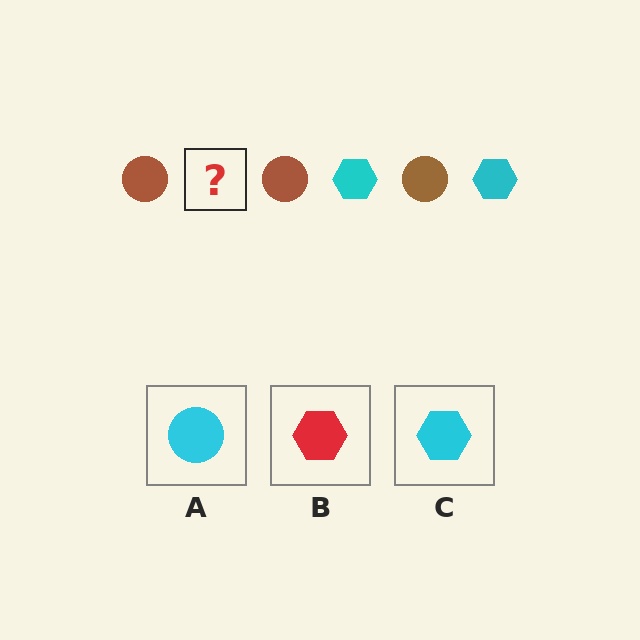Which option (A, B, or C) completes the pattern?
C.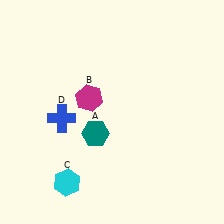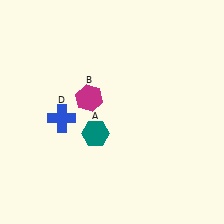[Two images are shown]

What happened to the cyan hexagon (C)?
The cyan hexagon (C) was removed in Image 2. It was in the bottom-left area of Image 1.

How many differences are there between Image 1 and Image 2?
There is 1 difference between the two images.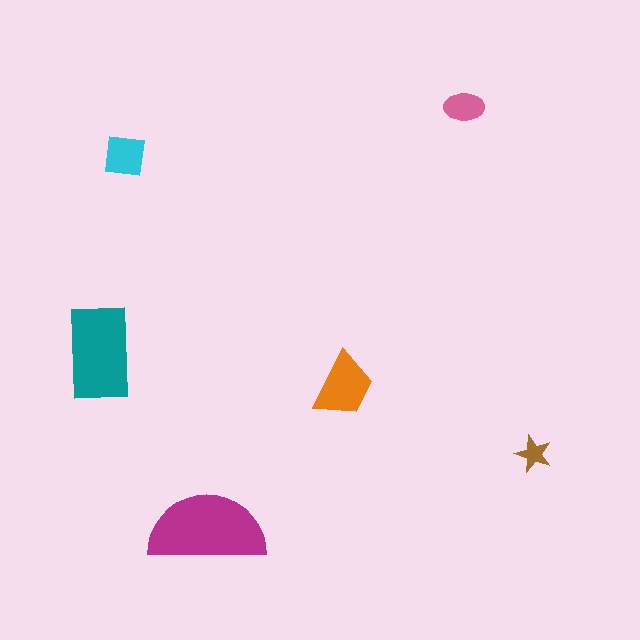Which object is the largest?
The magenta semicircle.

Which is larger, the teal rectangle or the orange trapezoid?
The teal rectangle.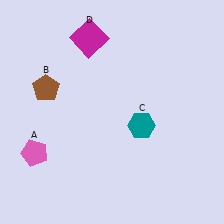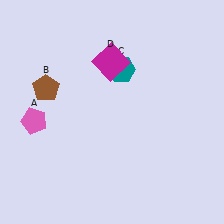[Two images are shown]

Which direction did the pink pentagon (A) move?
The pink pentagon (A) moved up.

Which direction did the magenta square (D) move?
The magenta square (D) moved down.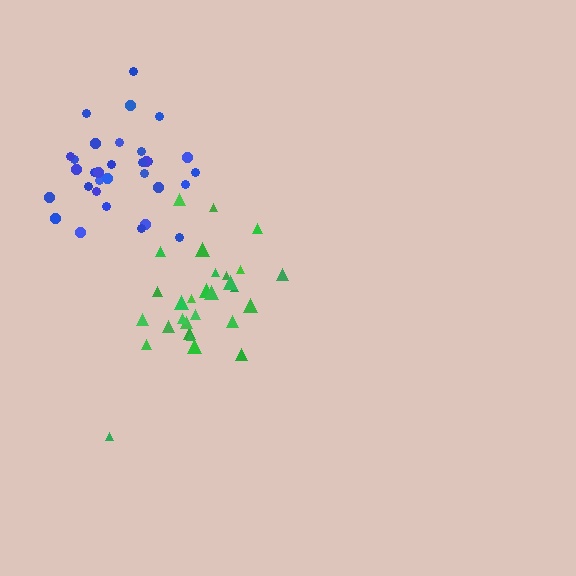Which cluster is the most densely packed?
Blue.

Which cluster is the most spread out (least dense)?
Green.